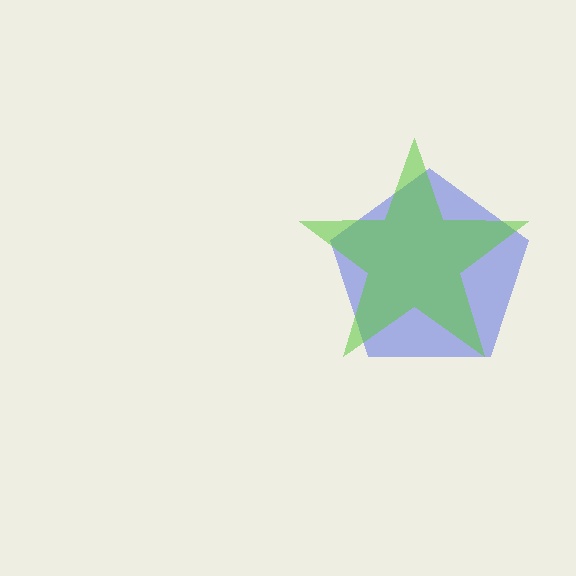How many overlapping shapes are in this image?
There are 2 overlapping shapes in the image.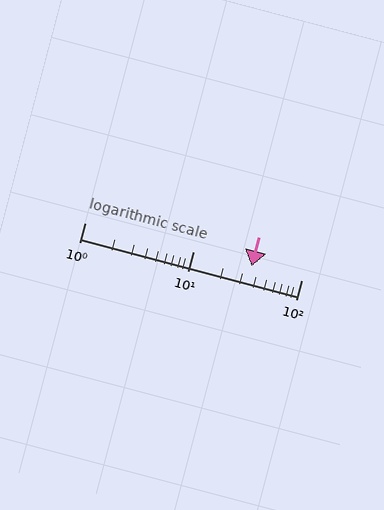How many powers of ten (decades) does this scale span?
The scale spans 2 decades, from 1 to 100.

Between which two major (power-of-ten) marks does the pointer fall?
The pointer is between 10 and 100.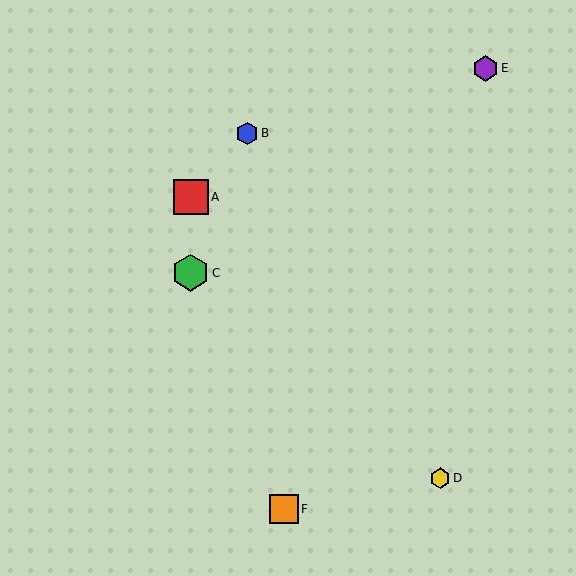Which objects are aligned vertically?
Objects A, C are aligned vertically.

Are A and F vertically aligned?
No, A is at x≈191 and F is at x≈284.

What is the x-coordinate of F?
Object F is at x≈284.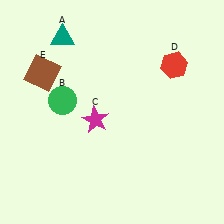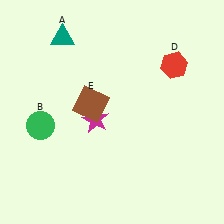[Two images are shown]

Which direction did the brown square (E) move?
The brown square (E) moved right.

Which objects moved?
The objects that moved are: the green circle (B), the brown square (E).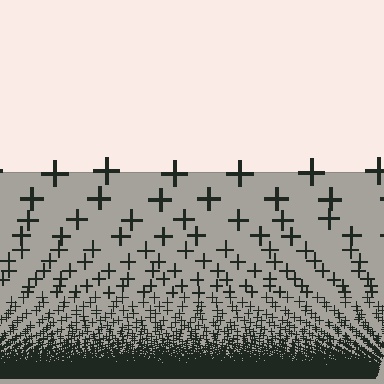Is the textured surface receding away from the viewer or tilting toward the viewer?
The surface appears to tilt toward the viewer. Texture elements get larger and sparser toward the top.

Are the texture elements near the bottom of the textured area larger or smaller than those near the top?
Smaller. The gradient is inverted — elements near the bottom are smaller and denser.